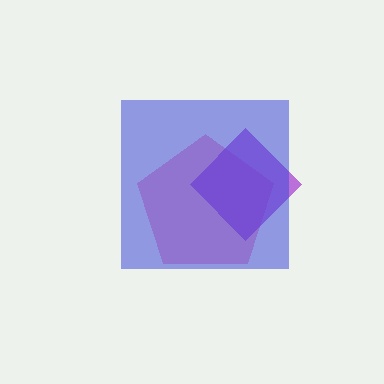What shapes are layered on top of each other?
The layered shapes are: a pink pentagon, a purple diamond, a blue square.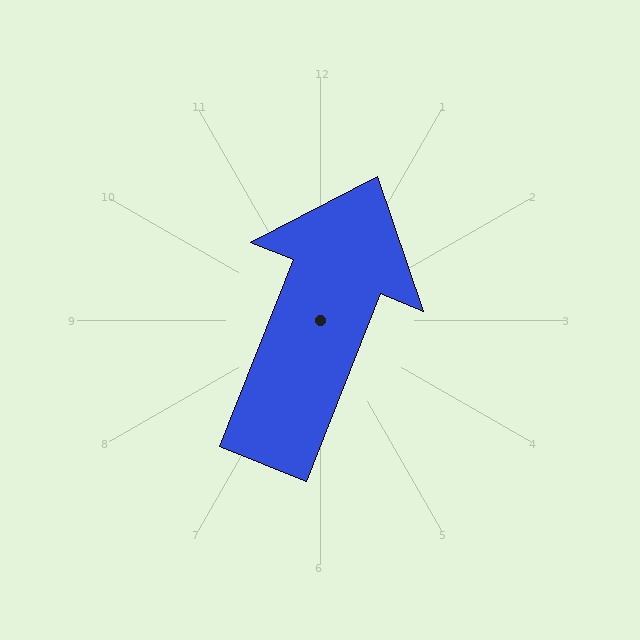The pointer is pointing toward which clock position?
Roughly 1 o'clock.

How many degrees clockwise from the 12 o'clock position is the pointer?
Approximately 22 degrees.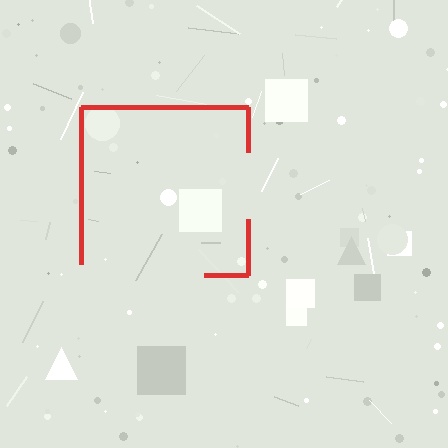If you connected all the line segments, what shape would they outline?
They would outline a square.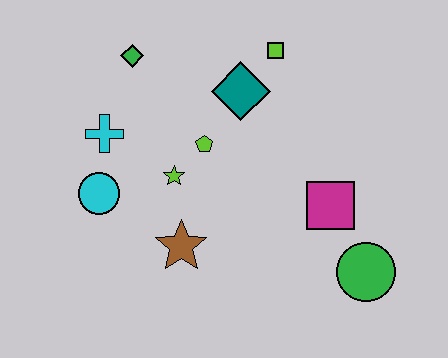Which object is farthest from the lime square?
The green circle is farthest from the lime square.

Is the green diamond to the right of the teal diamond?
No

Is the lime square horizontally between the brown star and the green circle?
Yes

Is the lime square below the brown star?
No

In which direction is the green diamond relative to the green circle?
The green diamond is to the left of the green circle.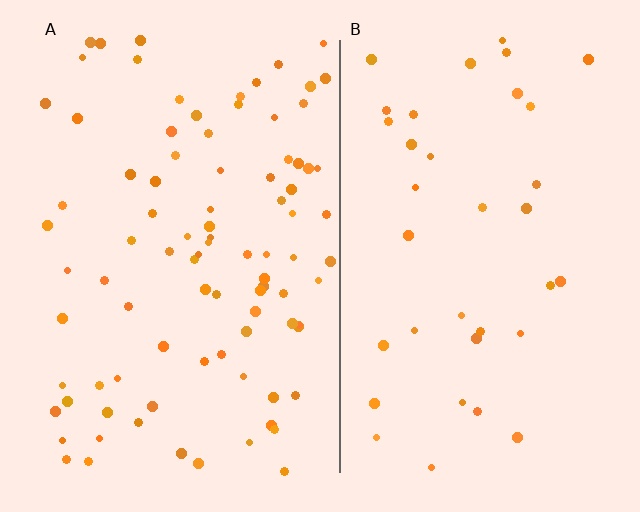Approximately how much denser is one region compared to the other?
Approximately 2.5× — region A over region B.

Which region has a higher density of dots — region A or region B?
A (the left).